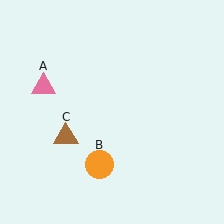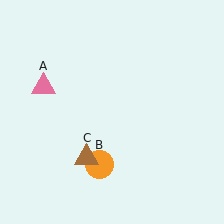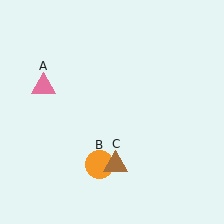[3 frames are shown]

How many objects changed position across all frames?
1 object changed position: brown triangle (object C).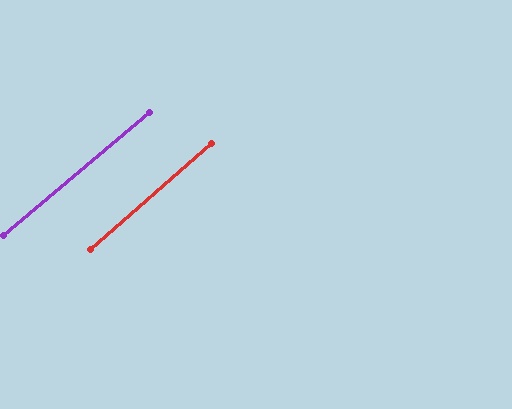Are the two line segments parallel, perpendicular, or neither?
Parallel — their directions differ by only 1.1°.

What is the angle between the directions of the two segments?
Approximately 1 degree.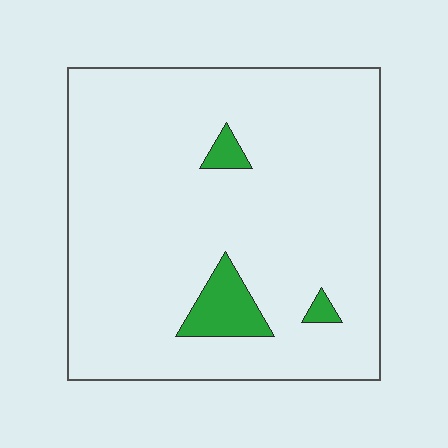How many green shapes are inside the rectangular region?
3.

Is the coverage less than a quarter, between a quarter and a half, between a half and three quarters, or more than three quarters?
Less than a quarter.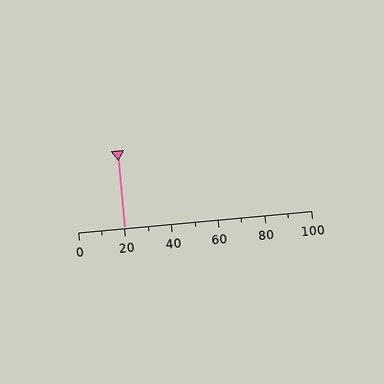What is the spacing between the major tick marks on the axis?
The major ticks are spaced 20 apart.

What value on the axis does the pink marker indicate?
The marker indicates approximately 20.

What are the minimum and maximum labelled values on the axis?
The axis runs from 0 to 100.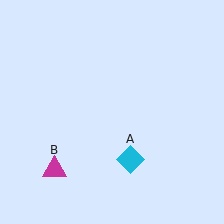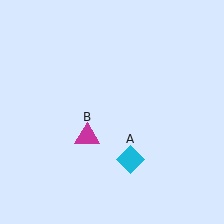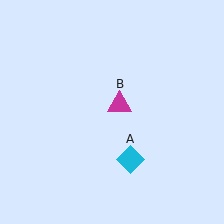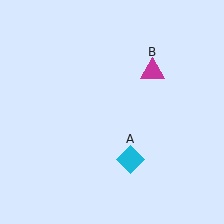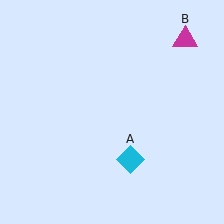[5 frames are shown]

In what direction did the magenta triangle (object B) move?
The magenta triangle (object B) moved up and to the right.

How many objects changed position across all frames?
1 object changed position: magenta triangle (object B).